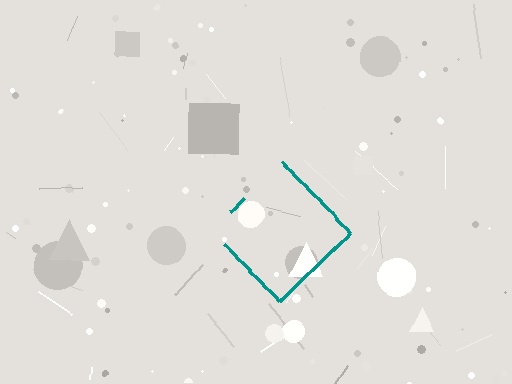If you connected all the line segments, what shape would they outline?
They would outline a diamond.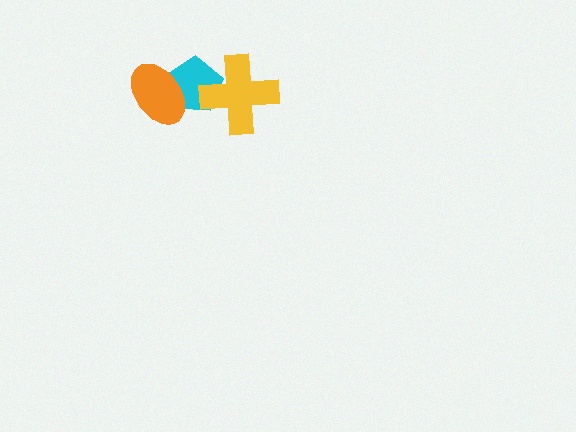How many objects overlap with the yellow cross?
1 object overlaps with the yellow cross.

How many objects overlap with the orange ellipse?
1 object overlaps with the orange ellipse.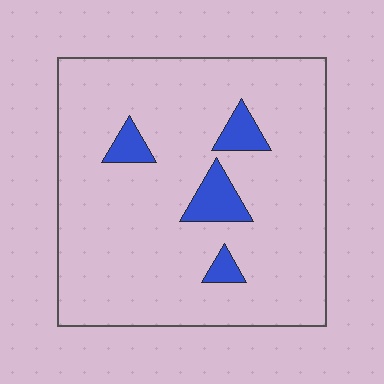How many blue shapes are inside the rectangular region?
4.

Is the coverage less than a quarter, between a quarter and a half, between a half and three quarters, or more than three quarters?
Less than a quarter.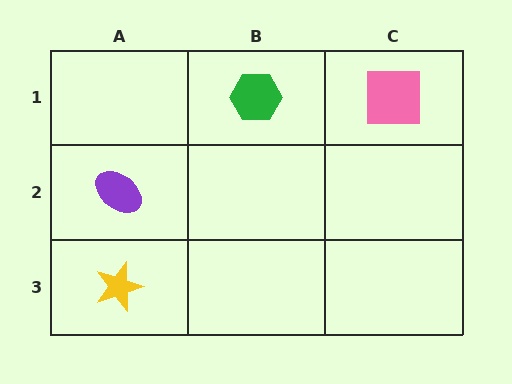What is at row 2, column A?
A purple ellipse.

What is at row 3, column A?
A yellow star.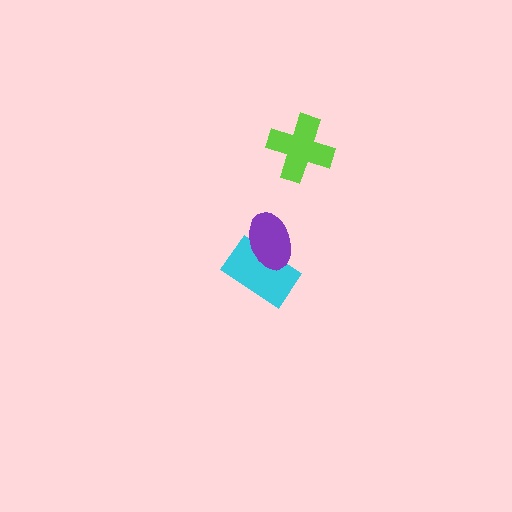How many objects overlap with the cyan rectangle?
1 object overlaps with the cyan rectangle.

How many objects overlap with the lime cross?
0 objects overlap with the lime cross.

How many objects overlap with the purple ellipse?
1 object overlaps with the purple ellipse.